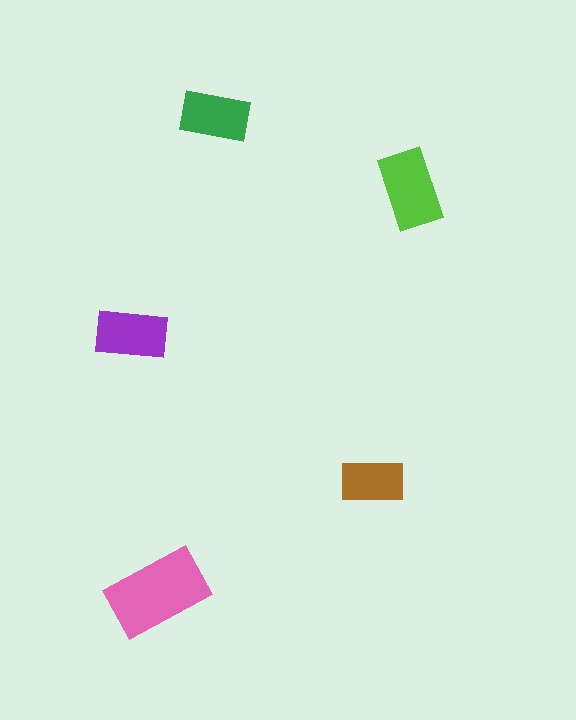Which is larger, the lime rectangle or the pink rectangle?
The pink one.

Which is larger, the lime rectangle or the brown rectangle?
The lime one.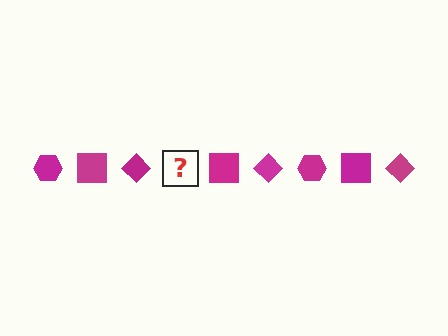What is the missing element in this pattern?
The missing element is a magenta hexagon.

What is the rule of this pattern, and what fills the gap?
The rule is that the pattern cycles through hexagon, square, diamond shapes in magenta. The gap should be filled with a magenta hexagon.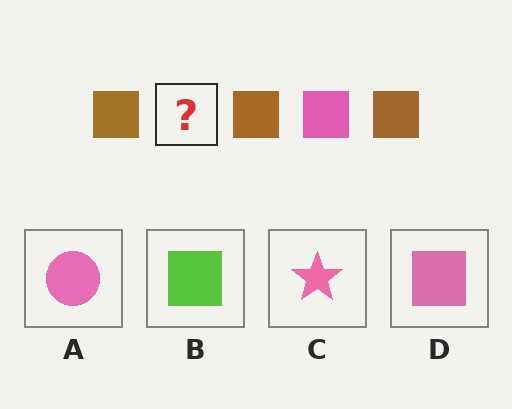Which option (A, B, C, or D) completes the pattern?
D.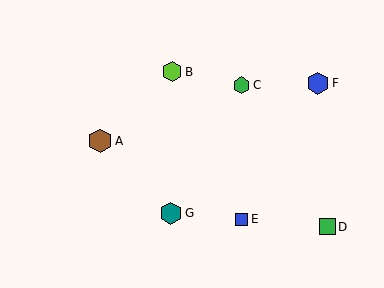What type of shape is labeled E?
Shape E is a blue square.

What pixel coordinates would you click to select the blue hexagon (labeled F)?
Click at (318, 83) to select the blue hexagon F.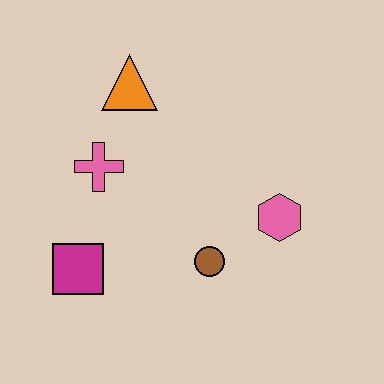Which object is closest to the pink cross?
The orange triangle is closest to the pink cross.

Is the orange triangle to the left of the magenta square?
No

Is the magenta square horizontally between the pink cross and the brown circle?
No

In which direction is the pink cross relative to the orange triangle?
The pink cross is below the orange triangle.